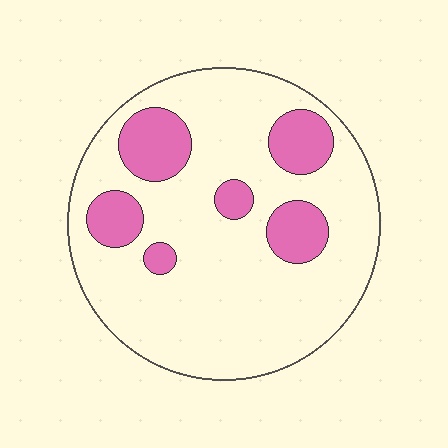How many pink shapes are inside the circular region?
6.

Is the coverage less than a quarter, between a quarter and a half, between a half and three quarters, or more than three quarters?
Less than a quarter.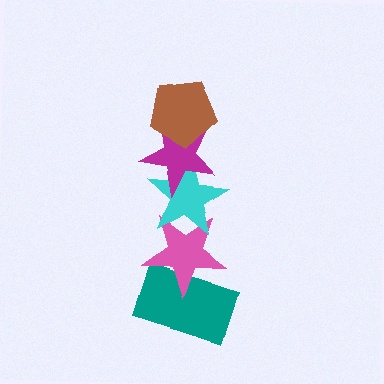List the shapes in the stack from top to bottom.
From top to bottom: the brown pentagon, the magenta star, the cyan star, the pink star, the teal rectangle.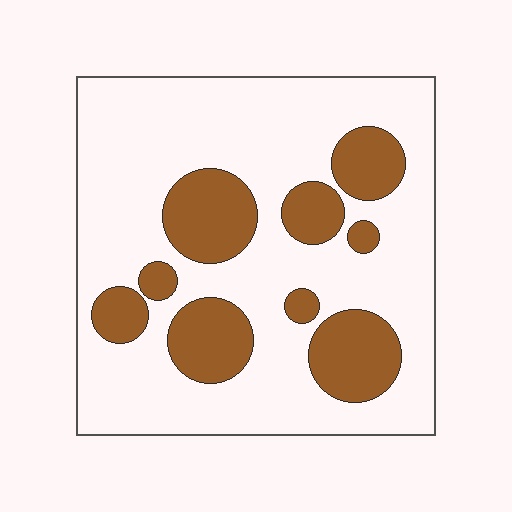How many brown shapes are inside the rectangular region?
9.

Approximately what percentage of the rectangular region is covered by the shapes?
Approximately 25%.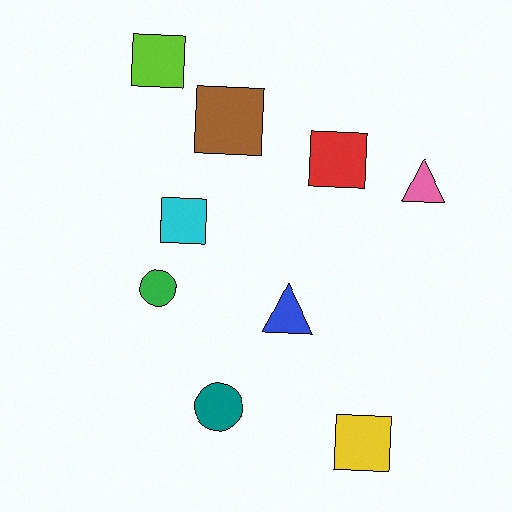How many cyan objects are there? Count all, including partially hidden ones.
There is 1 cyan object.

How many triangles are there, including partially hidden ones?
There are 2 triangles.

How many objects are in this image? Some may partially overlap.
There are 9 objects.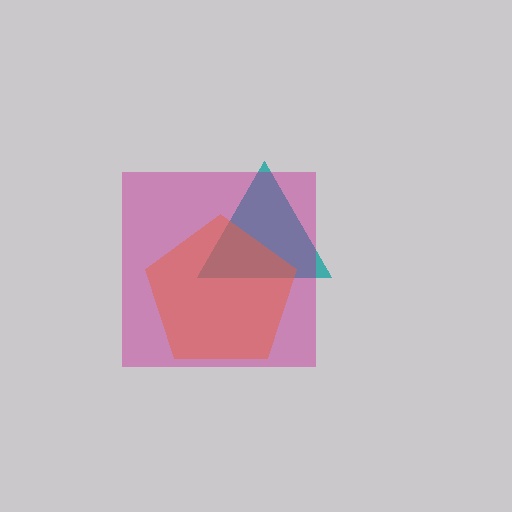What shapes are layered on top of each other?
The layered shapes are: a teal triangle, an orange pentagon, a magenta square.